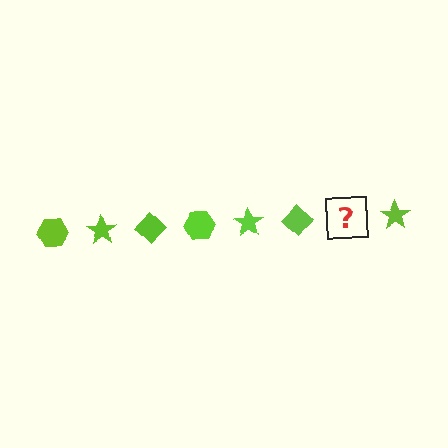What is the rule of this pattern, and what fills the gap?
The rule is that the pattern cycles through hexagon, star, diamond shapes in lime. The gap should be filled with a lime hexagon.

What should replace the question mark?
The question mark should be replaced with a lime hexagon.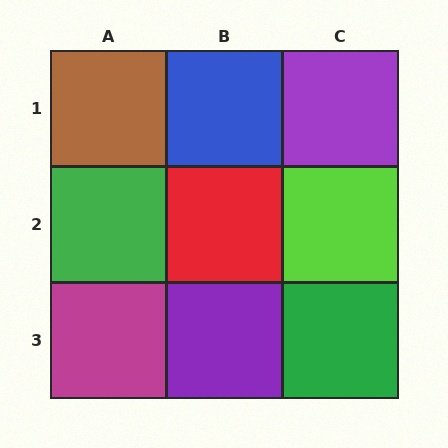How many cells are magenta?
1 cell is magenta.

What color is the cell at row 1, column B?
Blue.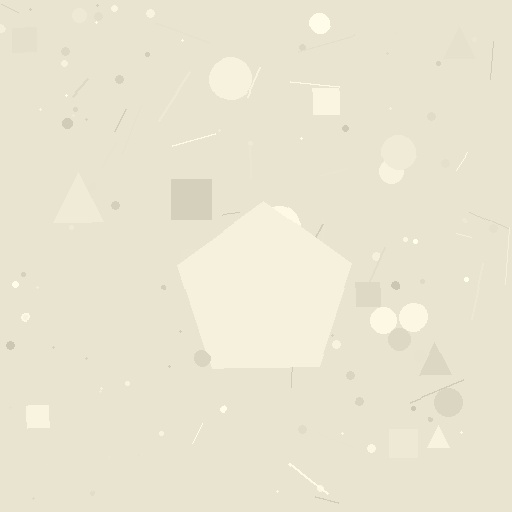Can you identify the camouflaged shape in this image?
The camouflaged shape is a pentagon.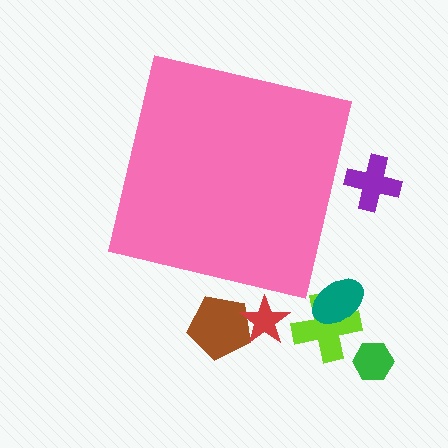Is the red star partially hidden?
No, the red star is fully visible.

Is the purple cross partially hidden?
No, the purple cross is fully visible.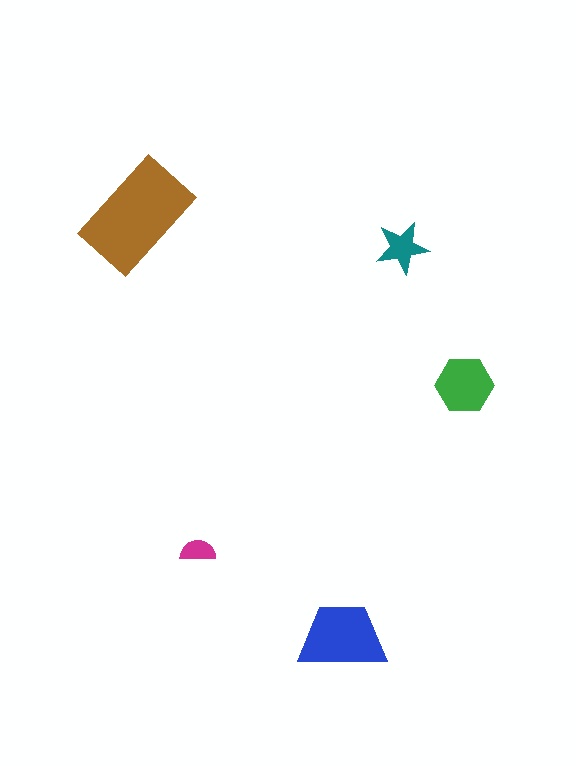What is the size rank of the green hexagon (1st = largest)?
3rd.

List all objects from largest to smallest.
The brown rectangle, the blue trapezoid, the green hexagon, the teal star, the magenta semicircle.